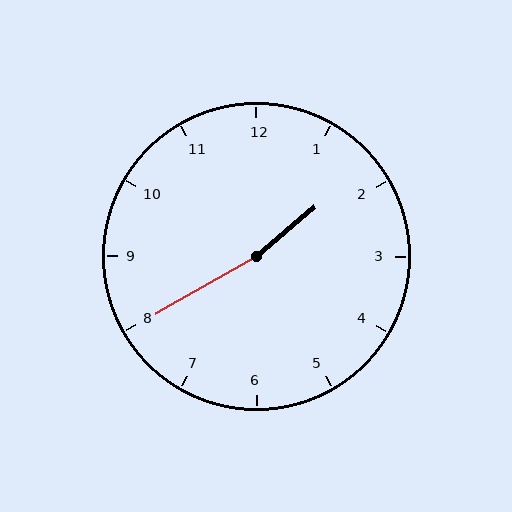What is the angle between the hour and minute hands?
Approximately 170 degrees.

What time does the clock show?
1:40.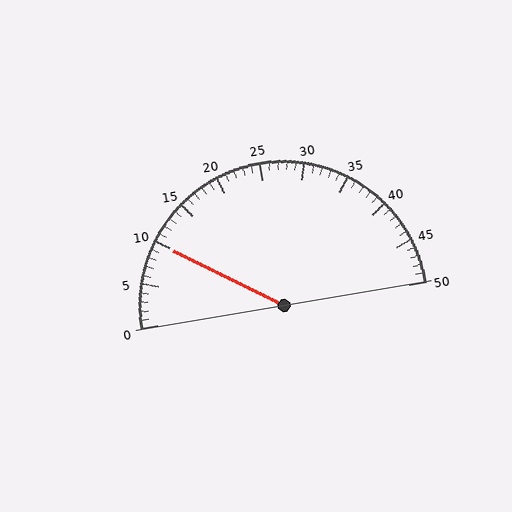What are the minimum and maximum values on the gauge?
The gauge ranges from 0 to 50.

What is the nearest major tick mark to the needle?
The nearest major tick mark is 10.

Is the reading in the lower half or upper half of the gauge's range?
The reading is in the lower half of the range (0 to 50).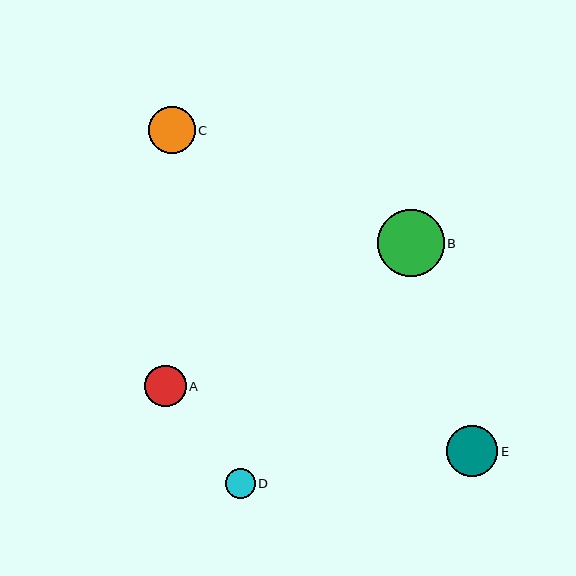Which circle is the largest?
Circle B is the largest with a size of approximately 67 pixels.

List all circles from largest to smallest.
From largest to smallest: B, E, C, A, D.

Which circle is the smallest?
Circle D is the smallest with a size of approximately 30 pixels.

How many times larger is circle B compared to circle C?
Circle B is approximately 1.4 times the size of circle C.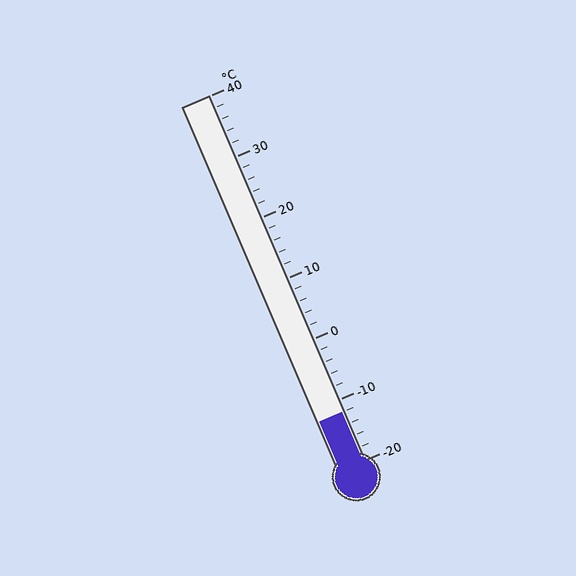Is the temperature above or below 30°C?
The temperature is below 30°C.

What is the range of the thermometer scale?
The thermometer scale ranges from -20°C to 40°C.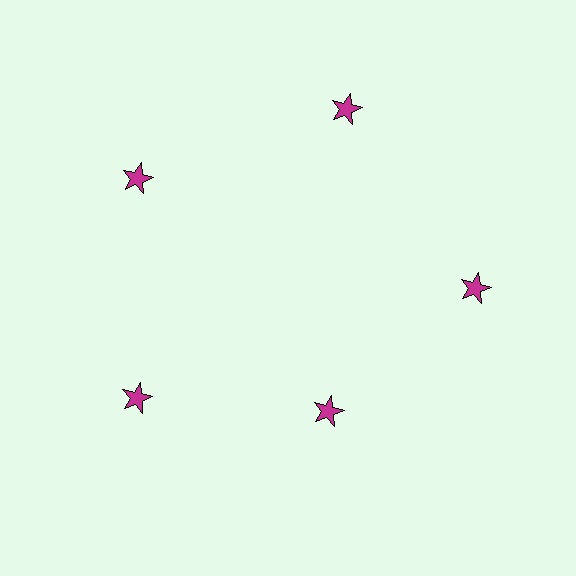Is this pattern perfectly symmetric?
No. The 5 magenta stars are arranged in a ring, but one element near the 5 o'clock position is pulled inward toward the center, breaking the 5-fold rotational symmetry.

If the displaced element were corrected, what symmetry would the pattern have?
It would have 5-fold rotational symmetry — the pattern would map onto itself every 72 degrees.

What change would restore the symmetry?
The symmetry would be restored by moving it outward, back onto the ring so that all 5 stars sit at equal angles and equal distance from the center.